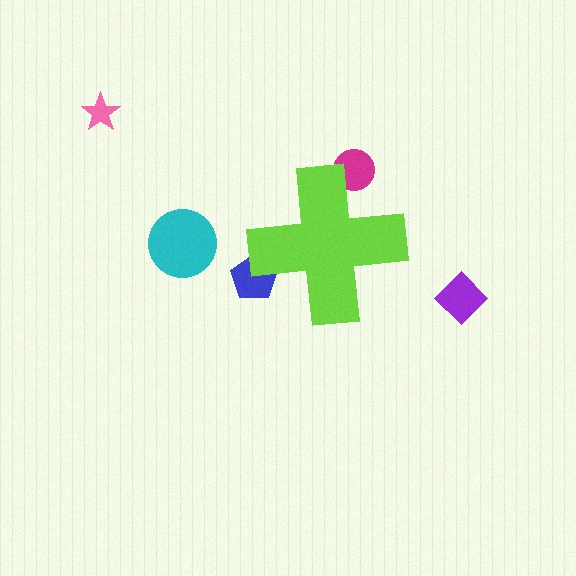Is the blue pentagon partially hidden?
Yes, the blue pentagon is partially hidden behind the lime cross.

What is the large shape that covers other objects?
A lime cross.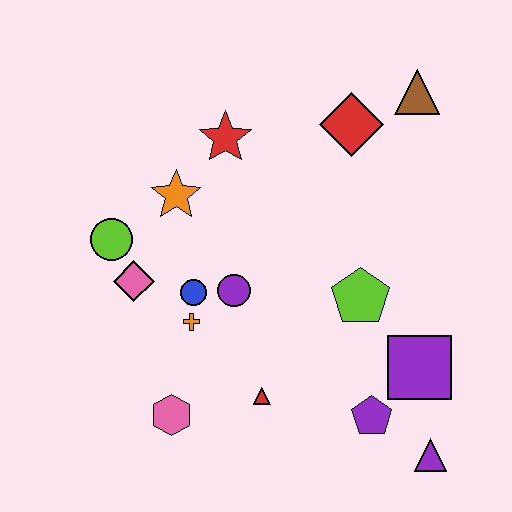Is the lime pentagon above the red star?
No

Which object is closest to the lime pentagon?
The purple square is closest to the lime pentagon.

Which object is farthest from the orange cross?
The brown triangle is farthest from the orange cross.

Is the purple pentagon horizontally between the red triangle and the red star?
No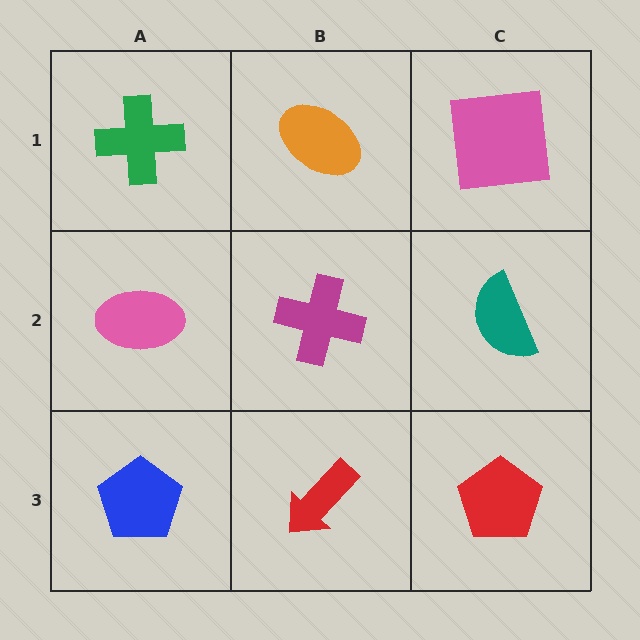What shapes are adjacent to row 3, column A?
A pink ellipse (row 2, column A), a red arrow (row 3, column B).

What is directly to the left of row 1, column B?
A green cross.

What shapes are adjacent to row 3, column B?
A magenta cross (row 2, column B), a blue pentagon (row 3, column A), a red pentagon (row 3, column C).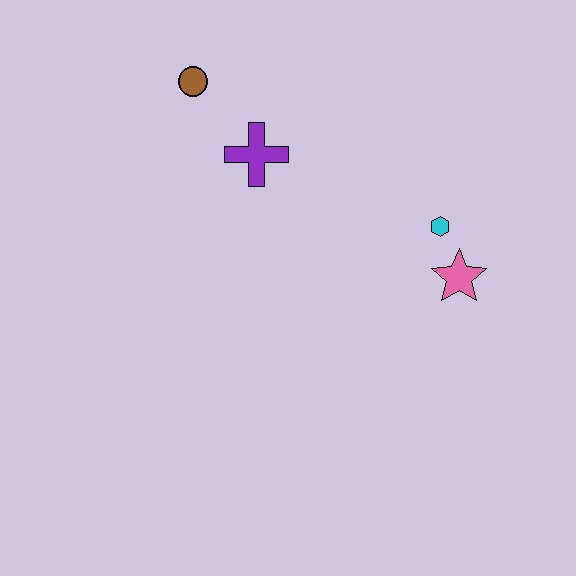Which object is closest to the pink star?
The cyan hexagon is closest to the pink star.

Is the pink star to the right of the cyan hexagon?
Yes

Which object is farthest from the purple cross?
The pink star is farthest from the purple cross.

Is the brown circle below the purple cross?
No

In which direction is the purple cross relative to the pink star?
The purple cross is to the left of the pink star.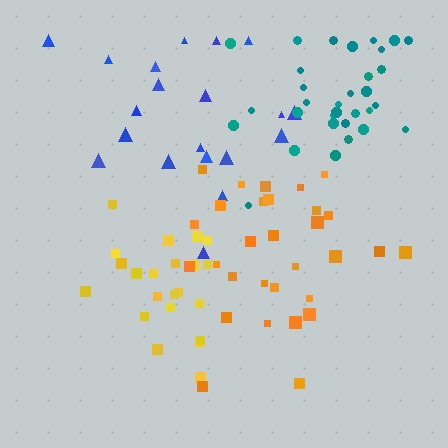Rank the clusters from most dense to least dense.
yellow, orange, teal, blue.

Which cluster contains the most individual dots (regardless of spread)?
Teal (32).